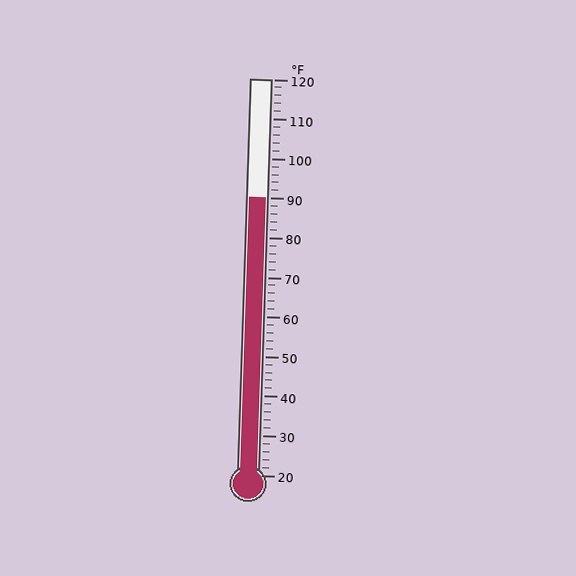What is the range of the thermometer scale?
The thermometer scale ranges from 20°F to 120°F.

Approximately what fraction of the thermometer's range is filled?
The thermometer is filled to approximately 70% of its range.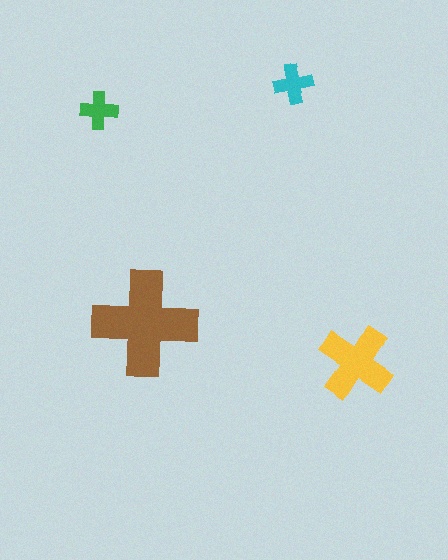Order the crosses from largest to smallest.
the brown one, the yellow one, the cyan one, the green one.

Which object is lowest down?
The yellow cross is bottommost.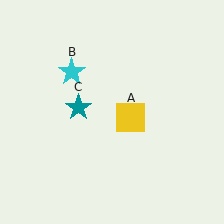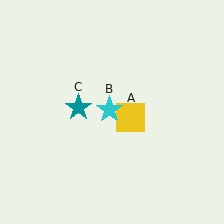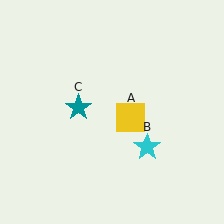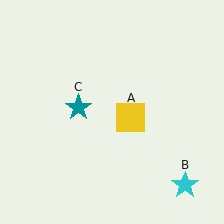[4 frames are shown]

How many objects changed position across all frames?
1 object changed position: cyan star (object B).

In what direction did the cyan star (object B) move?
The cyan star (object B) moved down and to the right.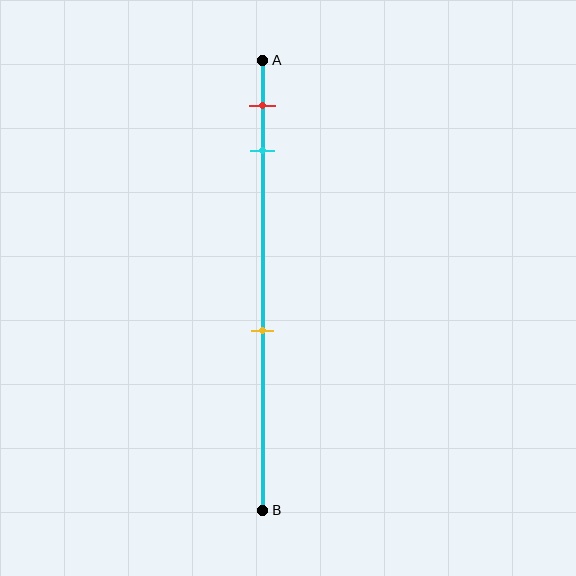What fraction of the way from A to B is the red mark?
The red mark is approximately 10% (0.1) of the way from A to B.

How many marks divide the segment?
There are 3 marks dividing the segment.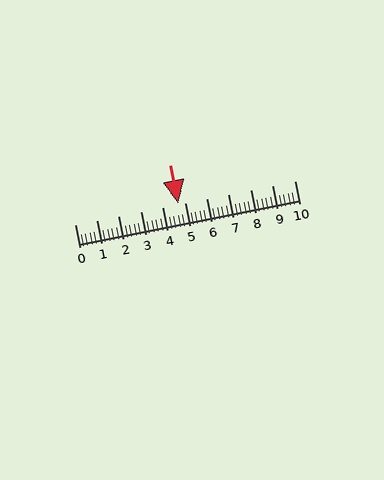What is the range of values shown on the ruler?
The ruler shows values from 0 to 10.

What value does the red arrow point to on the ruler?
The red arrow points to approximately 4.7.